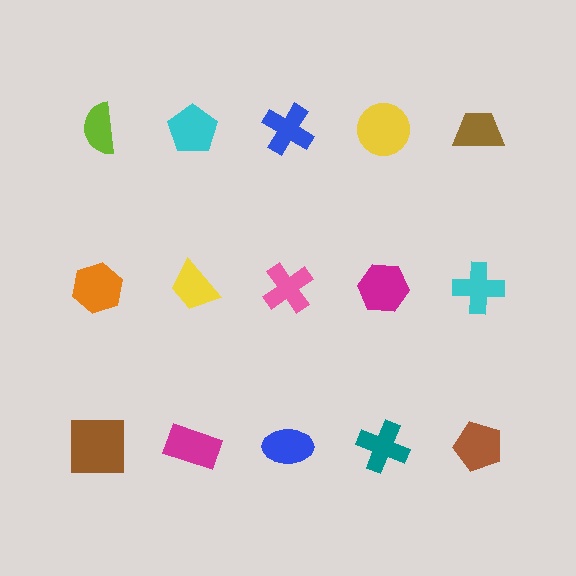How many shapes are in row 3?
5 shapes.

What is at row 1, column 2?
A cyan pentagon.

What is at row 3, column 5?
A brown pentagon.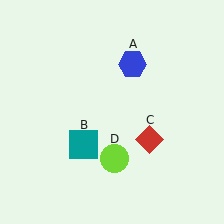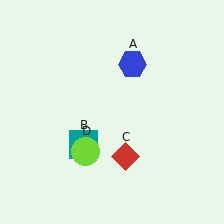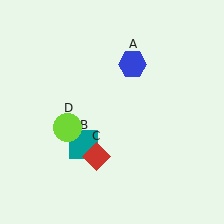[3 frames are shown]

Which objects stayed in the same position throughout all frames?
Blue hexagon (object A) and teal square (object B) remained stationary.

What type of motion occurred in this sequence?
The red diamond (object C), lime circle (object D) rotated clockwise around the center of the scene.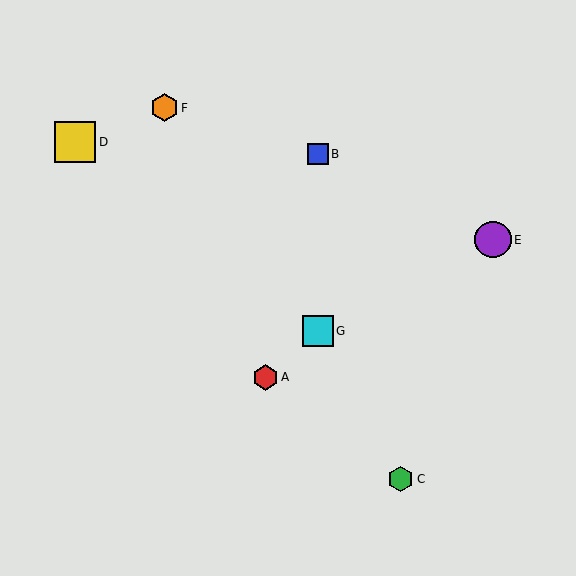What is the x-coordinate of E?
Object E is at x≈493.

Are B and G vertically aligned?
Yes, both are at x≈318.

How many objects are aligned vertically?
2 objects (B, G) are aligned vertically.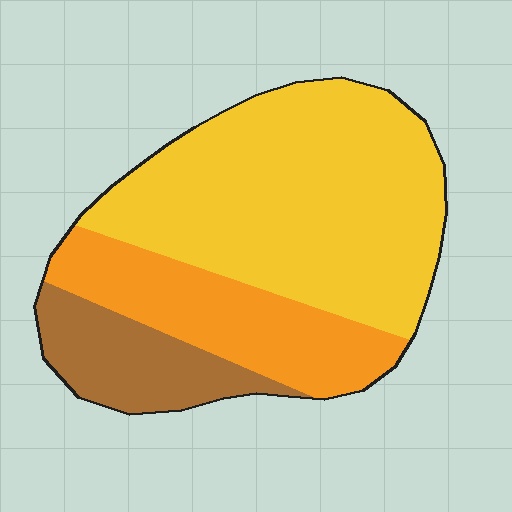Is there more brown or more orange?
Orange.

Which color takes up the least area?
Brown, at roughly 15%.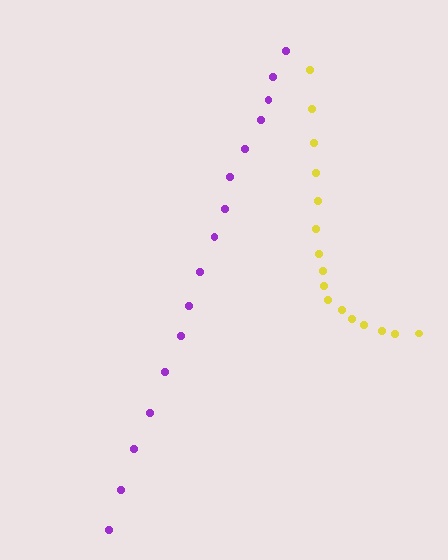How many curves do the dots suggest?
There are 2 distinct paths.